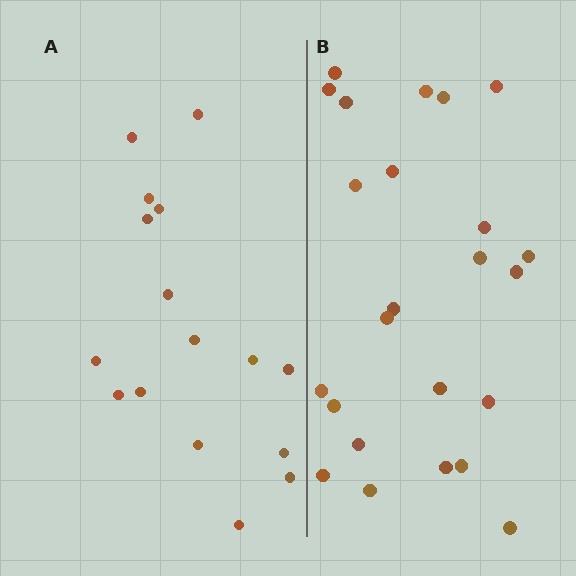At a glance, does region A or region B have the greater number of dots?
Region B (the right region) has more dots.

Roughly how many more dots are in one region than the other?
Region B has roughly 8 or so more dots than region A.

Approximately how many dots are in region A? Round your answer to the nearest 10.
About 20 dots. (The exact count is 16, which rounds to 20.)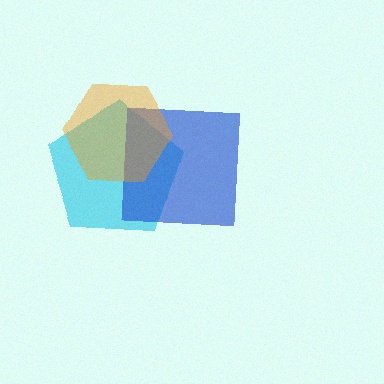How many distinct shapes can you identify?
There are 3 distinct shapes: a cyan pentagon, a blue square, an orange hexagon.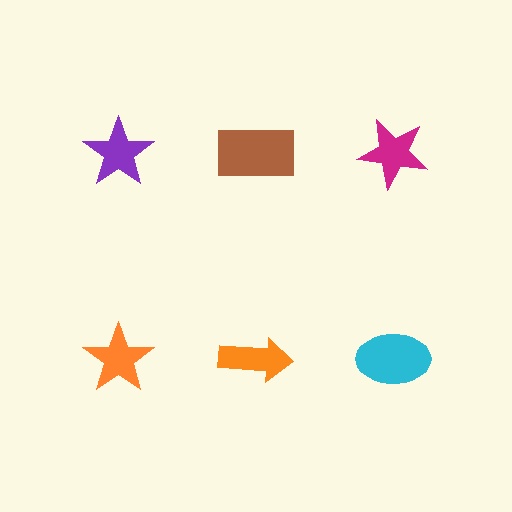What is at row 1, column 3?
A magenta star.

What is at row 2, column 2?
An orange arrow.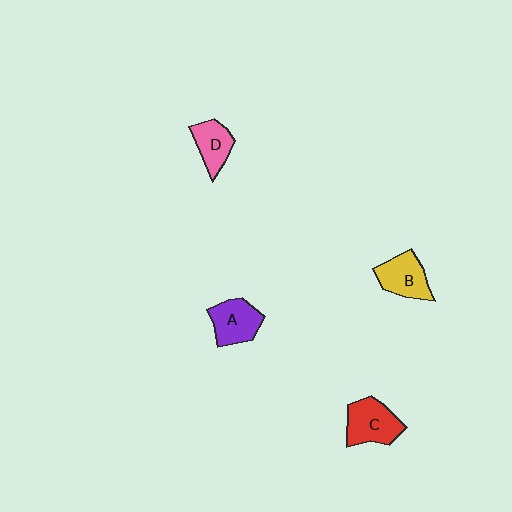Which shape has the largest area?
Shape C (red).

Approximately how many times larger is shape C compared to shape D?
Approximately 1.3 times.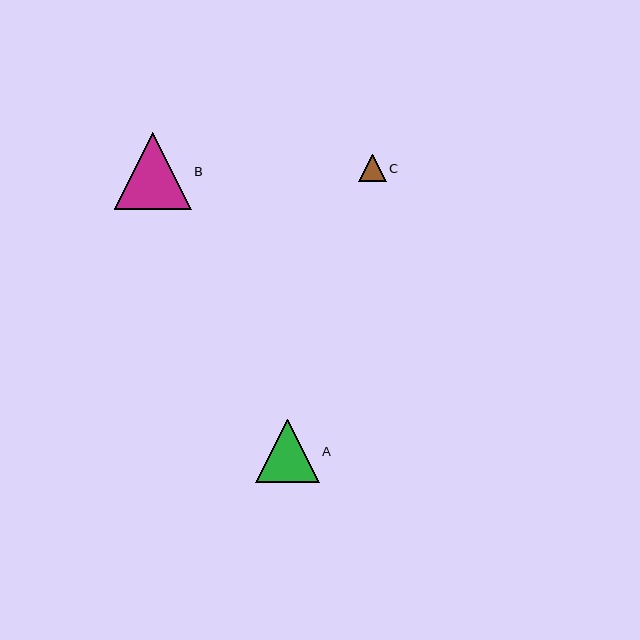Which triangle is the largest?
Triangle B is the largest with a size of approximately 77 pixels.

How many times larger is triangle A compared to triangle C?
Triangle A is approximately 2.3 times the size of triangle C.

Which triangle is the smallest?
Triangle C is the smallest with a size of approximately 28 pixels.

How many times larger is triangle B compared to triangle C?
Triangle B is approximately 2.8 times the size of triangle C.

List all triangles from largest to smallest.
From largest to smallest: B, A, C.